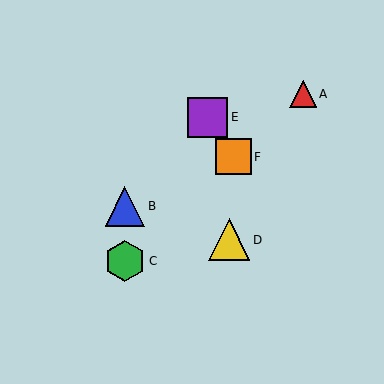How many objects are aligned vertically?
2 objects (B, C) are aligned vertically.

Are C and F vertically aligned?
No, C is at x≈125 and F is at x≈234.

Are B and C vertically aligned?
Yes, both are at x≈125.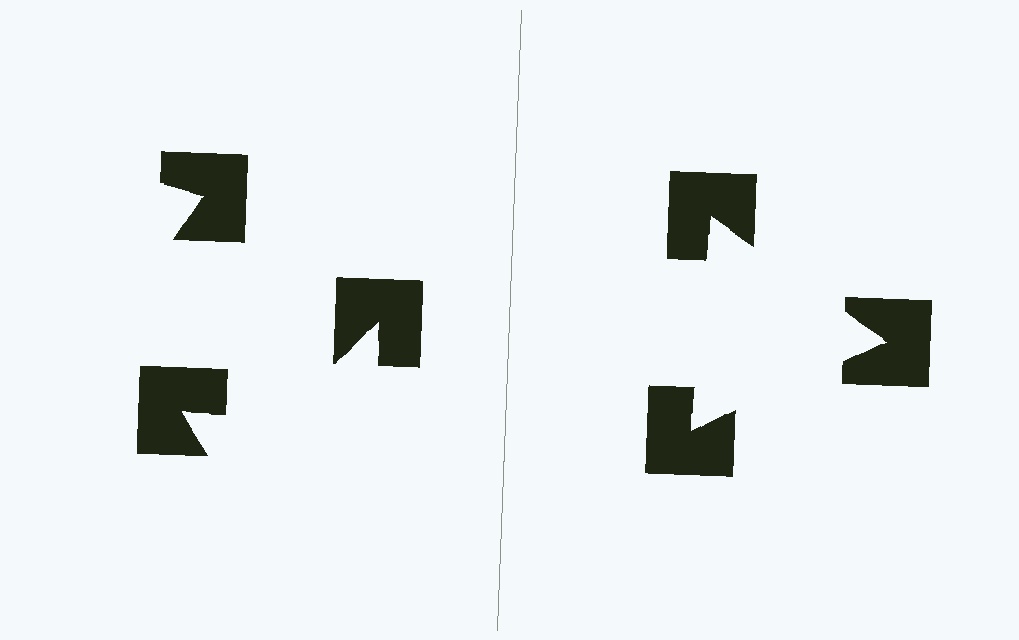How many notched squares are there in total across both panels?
6 — 3 on each side.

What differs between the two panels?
The notched squares are positioned identically on both sides; only the wedge orientations differ. On the right they align to a triangle; on the left they are misaligned.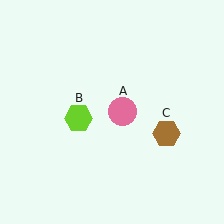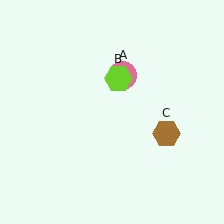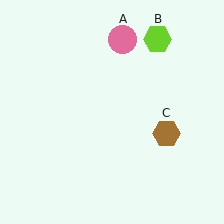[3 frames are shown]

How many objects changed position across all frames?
2 objects changed position: pink circle (object A), lime hexagon (object B).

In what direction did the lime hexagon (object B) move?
The lime hexagon (object B) moved up and to the right.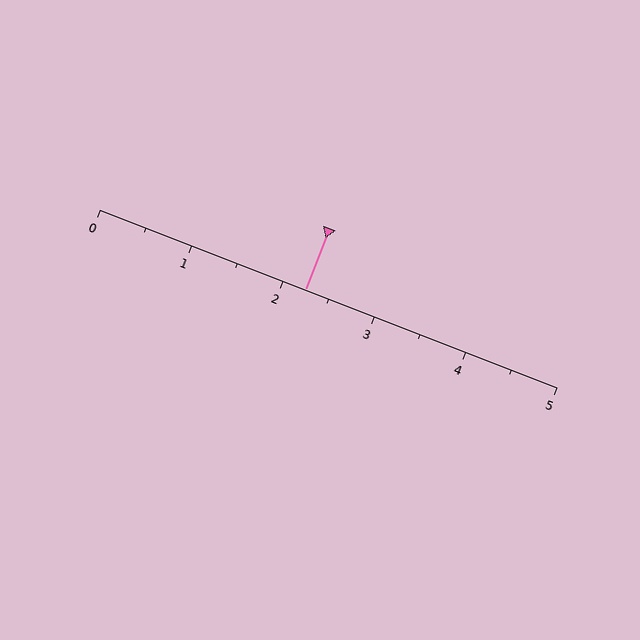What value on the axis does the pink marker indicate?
The marker indicates approximately 2.2.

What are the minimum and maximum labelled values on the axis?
The axis runs from 0 to 5.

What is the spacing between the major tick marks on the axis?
The major ticks are spaced 1 apart.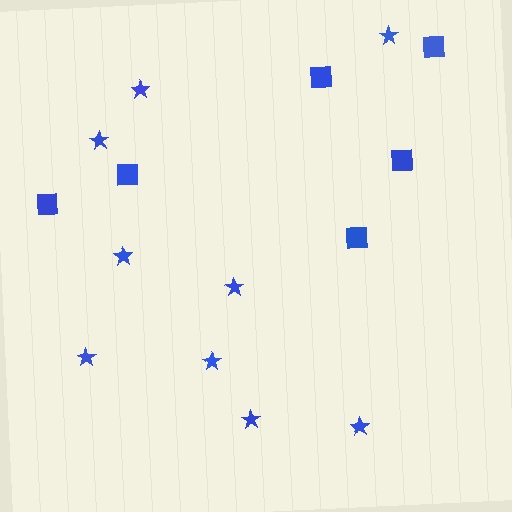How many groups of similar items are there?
There are 2 groups: one group of squares (6) and one group of stars (9).